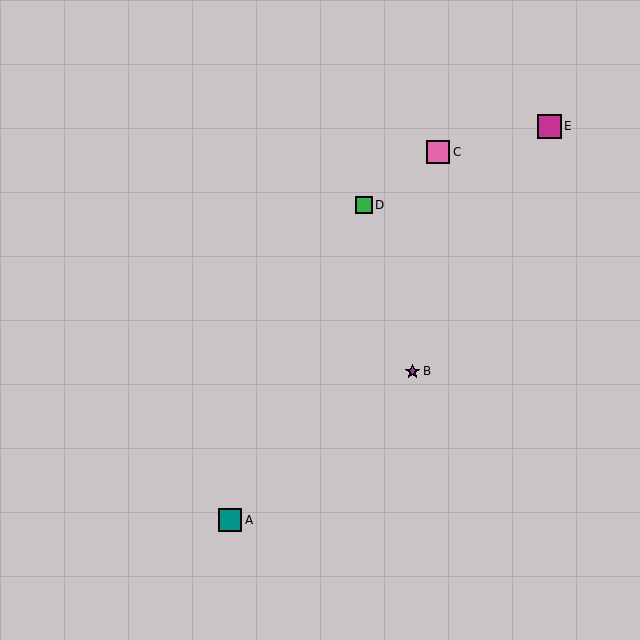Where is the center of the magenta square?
The center of the magenta square is at (549, 126).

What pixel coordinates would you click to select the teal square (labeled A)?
Click at (230, 520) to select the teal square A.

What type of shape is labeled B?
Shape B is a purple star.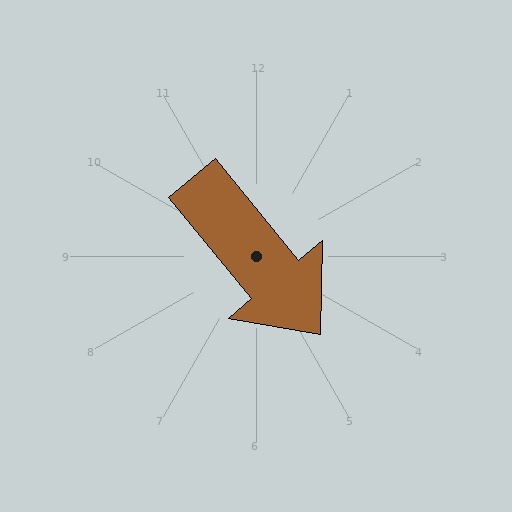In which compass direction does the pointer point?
Southeast.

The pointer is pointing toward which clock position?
Roughly 5 o'clock.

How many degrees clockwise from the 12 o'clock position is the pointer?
Approximately 140 degrees.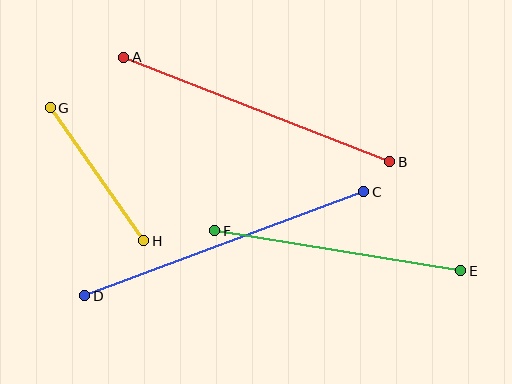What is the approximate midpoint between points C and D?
The midpoint is at approximately (224, 244) pixels.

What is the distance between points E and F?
The distance is approximately 249 pixels.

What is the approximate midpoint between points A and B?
The midpoint is at approximately (257, 109) pixels.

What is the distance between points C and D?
The distance is approximately 298 pixels.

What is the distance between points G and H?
The distance is approximately 163 pixels.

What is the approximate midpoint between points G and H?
The midpoint is at approximately (97, 174) pixels.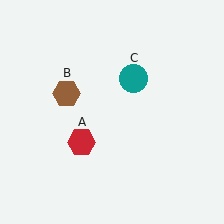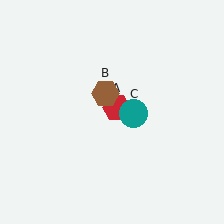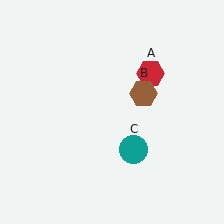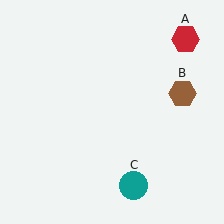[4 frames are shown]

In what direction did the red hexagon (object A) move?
The red hexagon (object A) moved up and to the right.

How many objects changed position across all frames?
3 objects changed position: red hexagon (object A), brown hexagon (object B), teal circle (object C).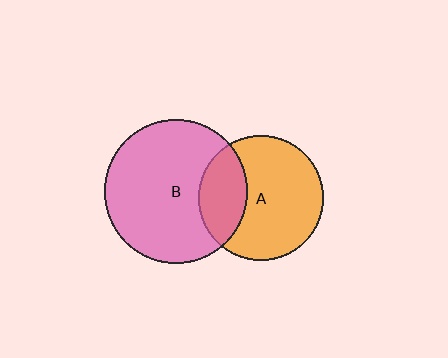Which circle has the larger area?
Circle B (pink).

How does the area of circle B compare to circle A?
Approximately 1.3 times.